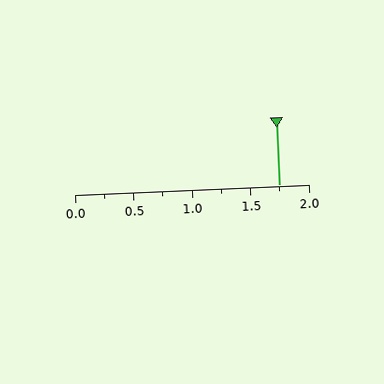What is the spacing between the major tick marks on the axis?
The major ticks are spaced 0.5 apart.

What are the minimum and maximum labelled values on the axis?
The axis runs from 0.0 to 2.0.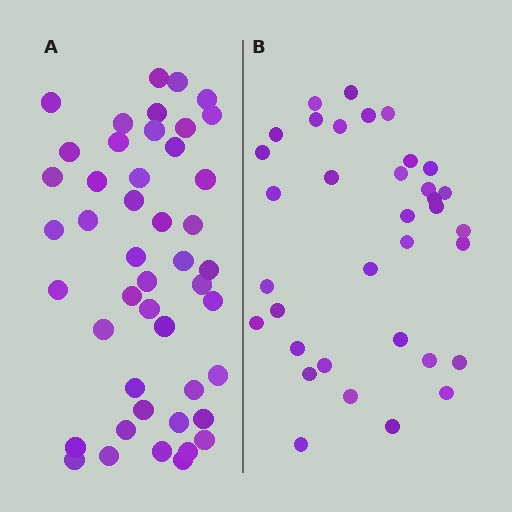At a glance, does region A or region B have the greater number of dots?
Region A (the left region) has more dots.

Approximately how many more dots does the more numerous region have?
Region A has roughly 12 or so more dots than region B.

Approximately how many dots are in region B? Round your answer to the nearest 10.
About 40 dots. (The exact count is 35, which rounds to 40.)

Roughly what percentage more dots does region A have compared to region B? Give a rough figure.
About 30% more.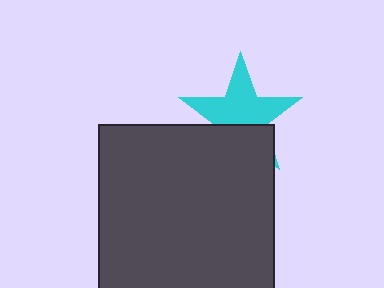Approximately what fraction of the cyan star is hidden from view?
Roughly 38% of the cyan star is hidden behind the dark gray square.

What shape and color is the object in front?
The object in front is a dark gray square.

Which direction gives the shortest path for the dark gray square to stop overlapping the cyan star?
Moving down gives the shortest separation.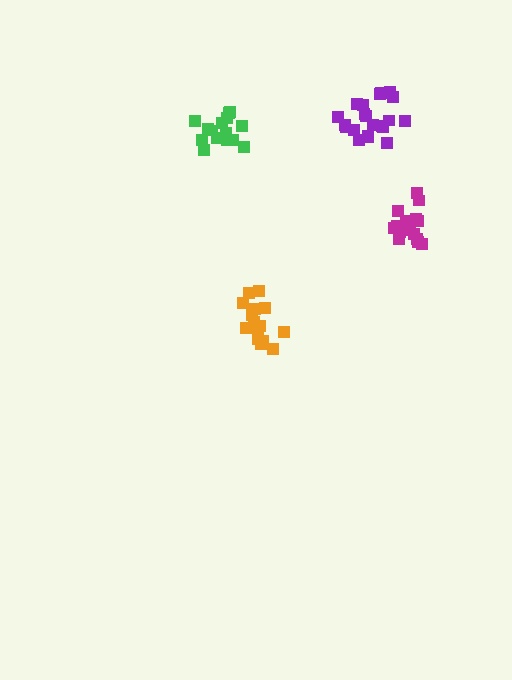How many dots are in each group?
Group 1: 15 dots, Group 2: 15 dots, Group 3: 16 dots, Group 4: 21 dots (67 total).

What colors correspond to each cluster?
The clusters are colored: green, orange, magenta, purple.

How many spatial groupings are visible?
There are 4 spatial groupings.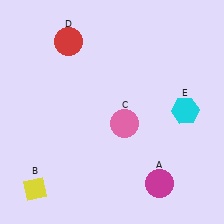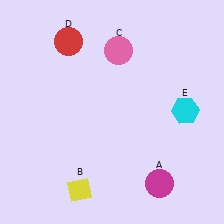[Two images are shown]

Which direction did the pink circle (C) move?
The pink circle (C) moved up.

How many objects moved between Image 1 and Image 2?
2 objects moved between the two images.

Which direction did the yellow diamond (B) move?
The yellow diamond (B) moved right.